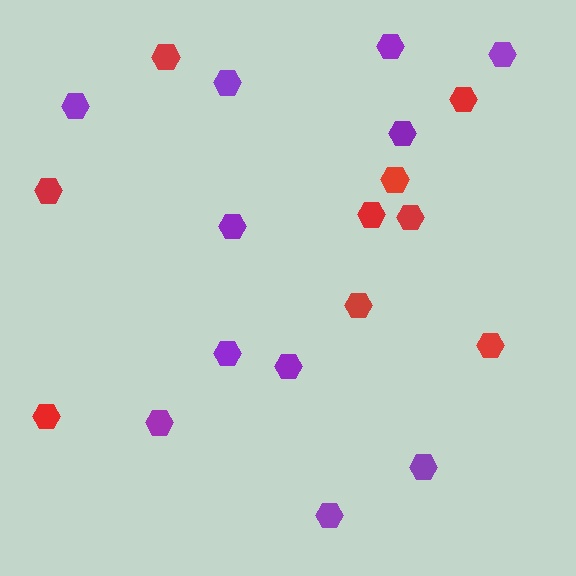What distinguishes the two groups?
There are 2 groups: one group of purple hexagons (11) and one group of red hexagons (9).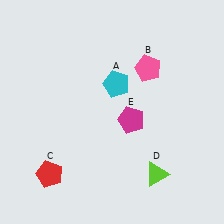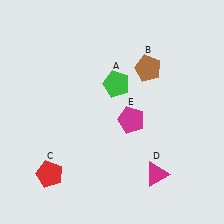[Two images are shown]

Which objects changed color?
A changed from cyan to green. B changed from pink to brown. D changed from lime to magenta.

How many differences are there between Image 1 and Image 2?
There are 3 differences between the two images.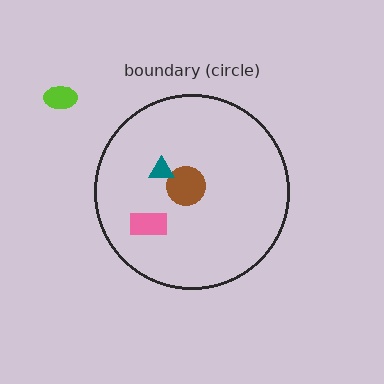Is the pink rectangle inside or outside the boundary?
Inside.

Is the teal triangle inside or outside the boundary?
Inside.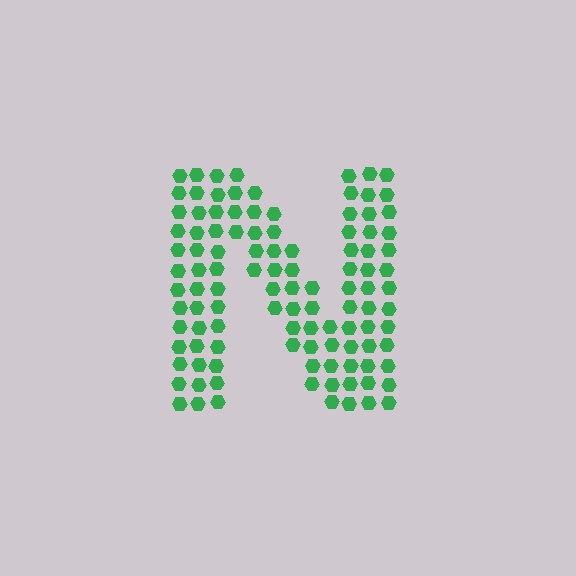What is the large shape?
The large shape is the letter N.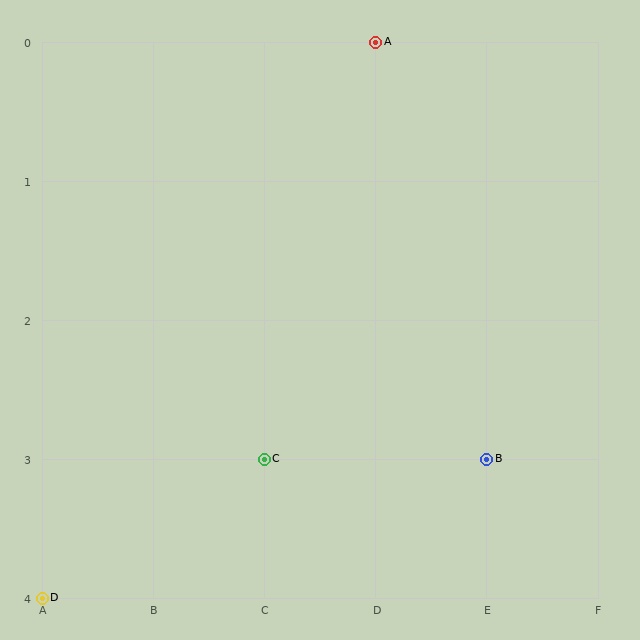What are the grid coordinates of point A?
Point A is at grid coordinates (D, 0).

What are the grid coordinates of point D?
Point D is at grid coordinates (A, 4).